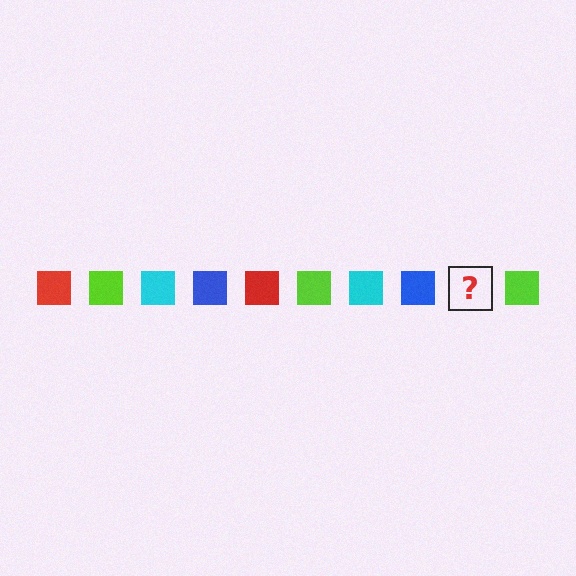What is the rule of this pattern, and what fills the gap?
The rule is that the pattern cycles through red, lime, cyan, blue squares. The gap should be filled with a red square.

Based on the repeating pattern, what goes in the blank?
The blank should be a red square.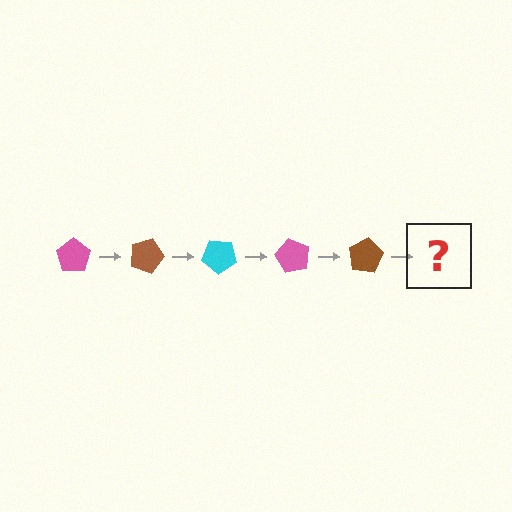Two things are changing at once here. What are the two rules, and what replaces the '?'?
The two rules are that it rotates 20 degrees each step and the color cycles through pink, brown, and cyan. The '?' should be a cyan pentagon, rotated 100 degrees from the start.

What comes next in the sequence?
The next element should be a cyan pentagon, rotated 100 degrees from the start.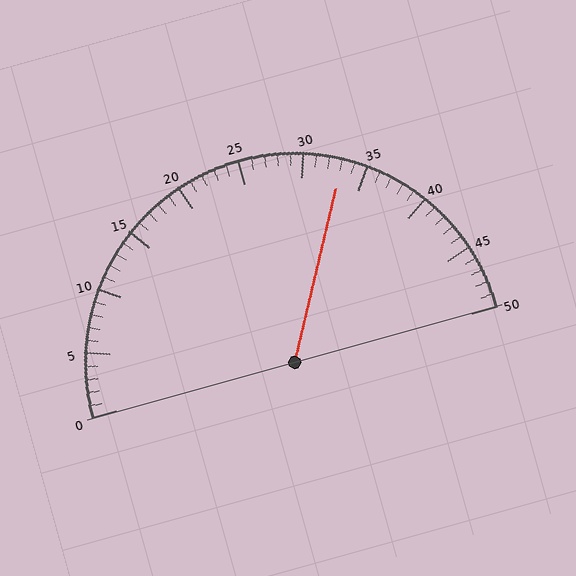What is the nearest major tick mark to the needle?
The nearest major tick mark is 35.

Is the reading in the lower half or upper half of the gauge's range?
The reading is in the upper half of the range (0 to 50).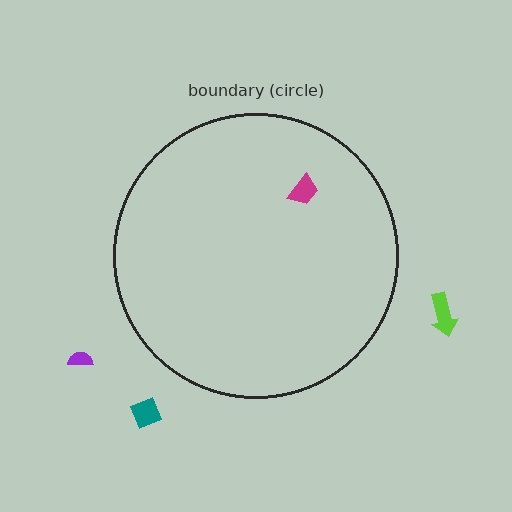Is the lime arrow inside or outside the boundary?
Outside.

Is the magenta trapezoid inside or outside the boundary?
Inside.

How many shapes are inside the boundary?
1 inside, 3 outside.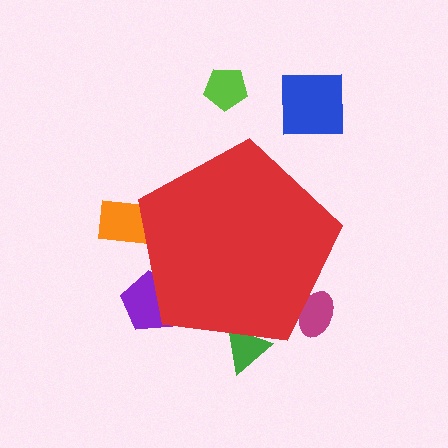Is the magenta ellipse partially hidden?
Yes, the magenta ellipse is partially hidden behind the red pentagon.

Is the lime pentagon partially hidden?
No, the lime pentagon is fully visible.